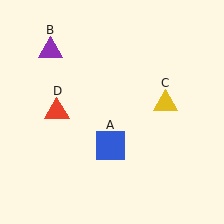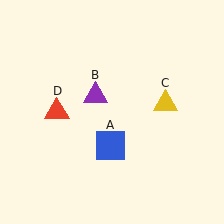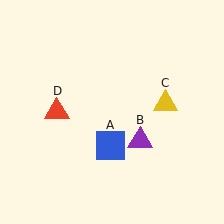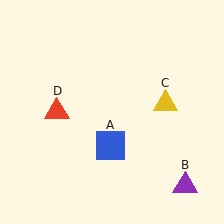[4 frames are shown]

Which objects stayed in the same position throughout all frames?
Blue square (object A) and yellow triangle (object C) and red triangle (object D) remained stationary.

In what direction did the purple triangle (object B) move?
The purple triangle (object B) moved down and to the right.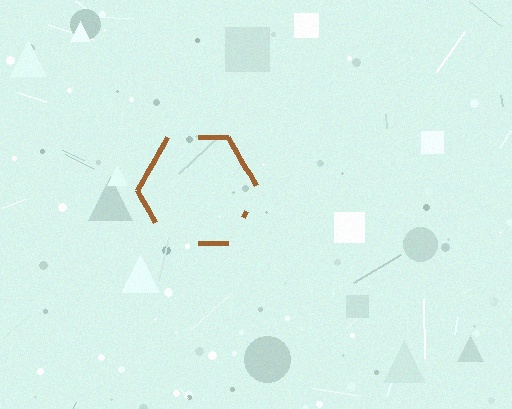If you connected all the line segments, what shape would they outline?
They would outline a hexagon.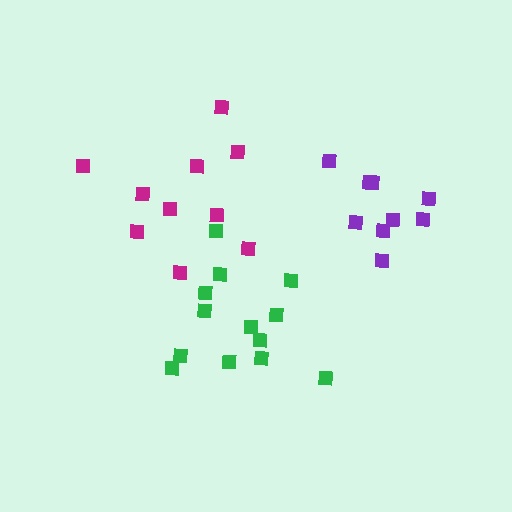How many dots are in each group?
Group 1: 9 dots, Group 2: 13 dots, Group 3: 10 dots (32 total).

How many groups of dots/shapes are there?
There are 3 groups.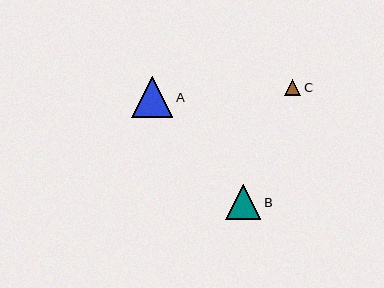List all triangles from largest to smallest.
From largest to smallest: A, B, C.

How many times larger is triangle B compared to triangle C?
Triangle B is approximately 2.2 times the size of triangle C.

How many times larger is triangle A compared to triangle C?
Triangle A is approximately 2.6 times the size of triangle C.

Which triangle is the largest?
Triangle A is the largest with a size of approximately 41 pixels.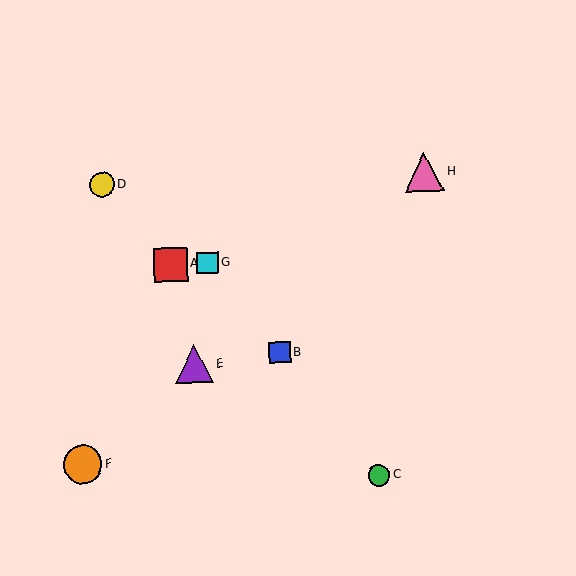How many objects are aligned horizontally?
2 objects (A, G) are aligned horizontally.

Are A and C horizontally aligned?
No, A is at y≈264 and C is at y≈475.